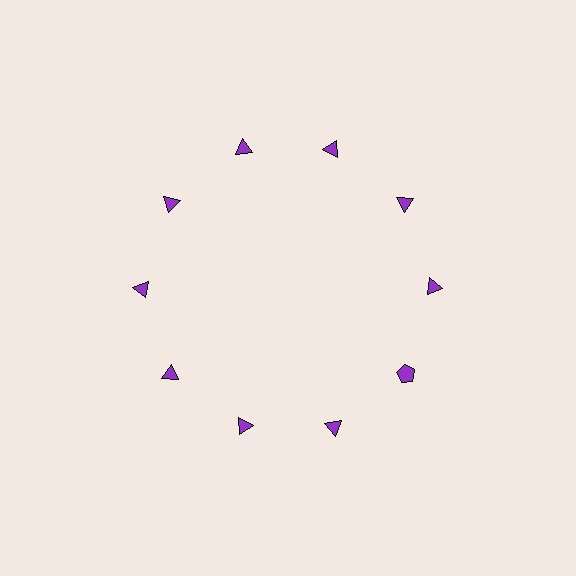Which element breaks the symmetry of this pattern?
The purple pentagon at roughly the 4 o'clock position breaks the symmetry. All other shapes are purple triangles.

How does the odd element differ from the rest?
It has a different shape: pentagon instead of triangle.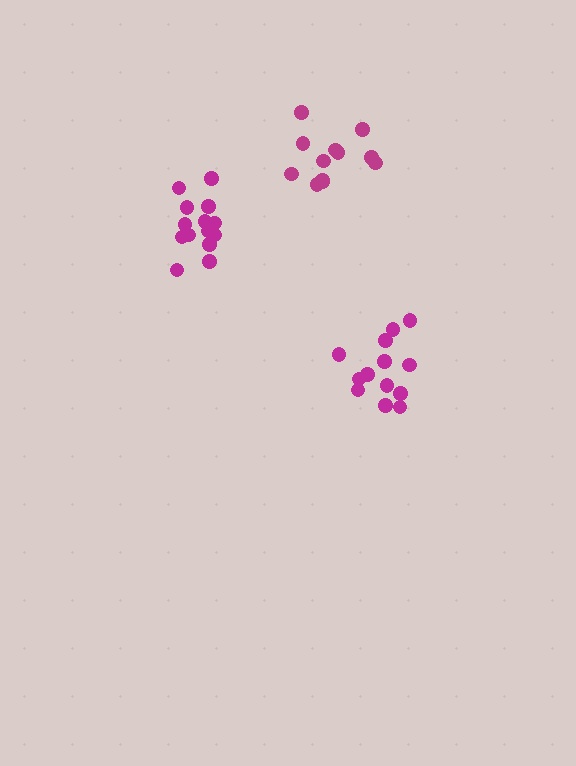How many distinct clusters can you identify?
There are 3 distinct clusters.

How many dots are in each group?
Group 1: 14 dots, Group 2: 12 dots, Group 3: 13 dots (39 total).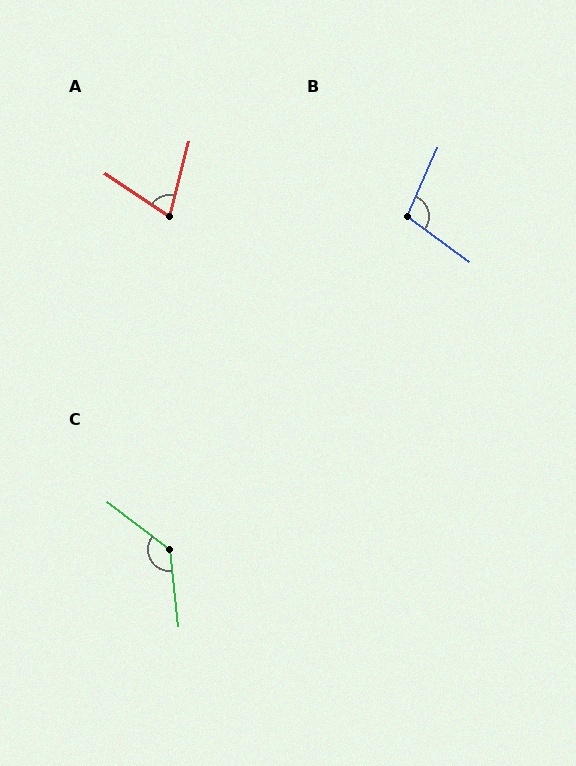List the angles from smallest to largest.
A (71°), B (102°), C (134°).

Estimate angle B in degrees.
Approximately 102 degrees.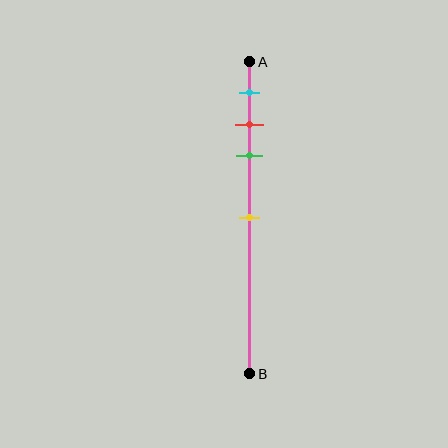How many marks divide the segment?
There are 4 marks dividing the segment.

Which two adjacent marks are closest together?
The red and green marks are the closest adjacent pair.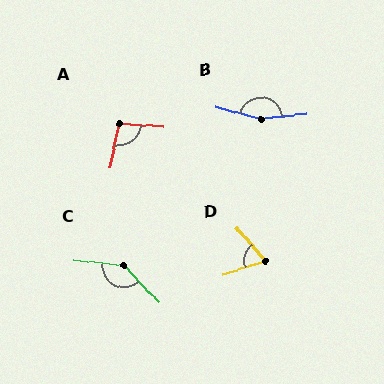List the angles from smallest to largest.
D (67°), A (98°), C (139°), B (159°).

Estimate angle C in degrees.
Approximately 139 degrees.